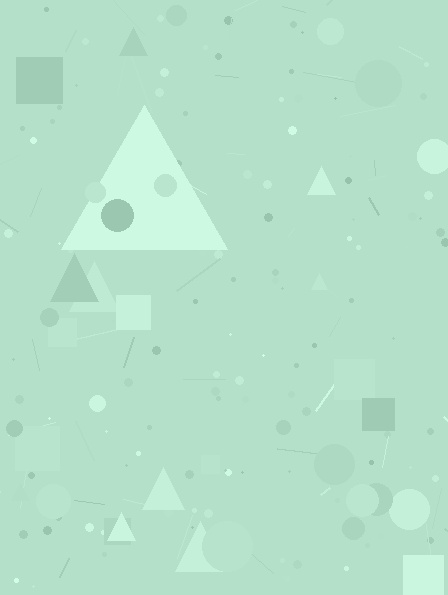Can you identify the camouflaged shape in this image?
The camouflaged shape is a triangle.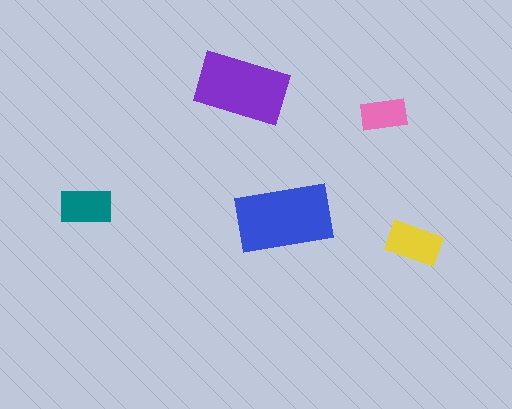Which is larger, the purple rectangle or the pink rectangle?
The purple one.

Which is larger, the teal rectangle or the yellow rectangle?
The yellow one.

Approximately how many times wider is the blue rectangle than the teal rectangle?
About 2 times wider.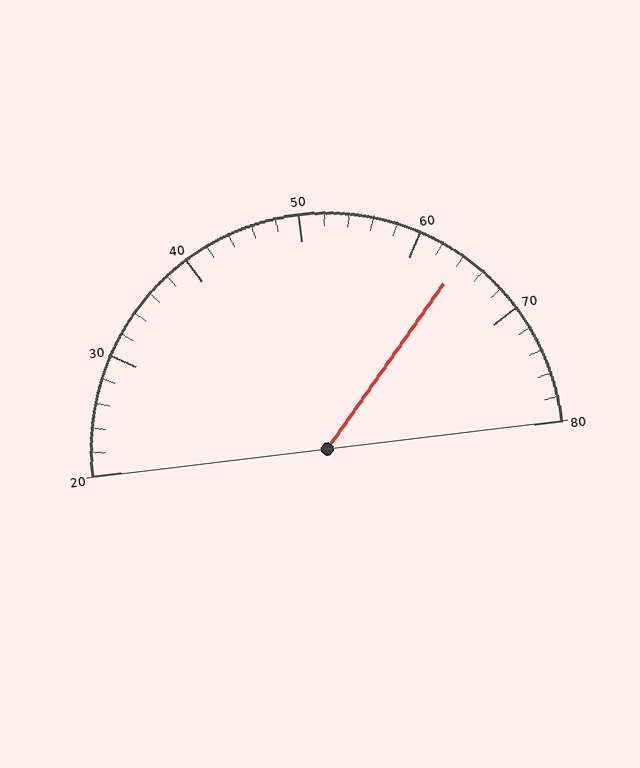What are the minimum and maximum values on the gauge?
The gauge ranges from 20 to 80.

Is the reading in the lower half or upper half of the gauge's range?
The reading is in the upper half of the range (20 to 80).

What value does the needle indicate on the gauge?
The needle indicates approximately 64.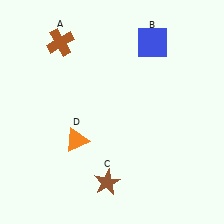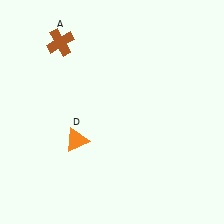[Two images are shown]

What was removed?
The blue square (B), the brown star (C) were removed in Image 2.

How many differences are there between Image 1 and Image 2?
There are 2 differences between the two images.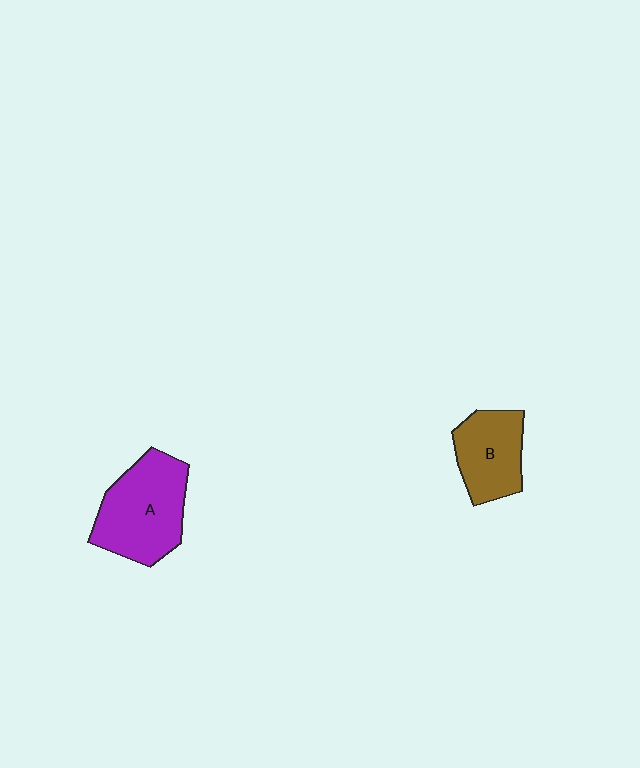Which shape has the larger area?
Shape A (purple).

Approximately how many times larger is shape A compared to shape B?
Approximately 1.4 times.